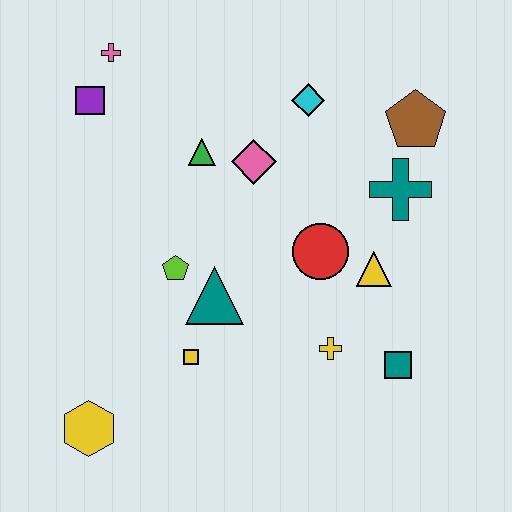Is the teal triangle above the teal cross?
No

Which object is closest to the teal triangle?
The lime pentagon is closest to the teal triangle.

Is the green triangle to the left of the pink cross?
No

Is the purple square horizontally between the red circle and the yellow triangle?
No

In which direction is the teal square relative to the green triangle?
The teal square is below the green triangle.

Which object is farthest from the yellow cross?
The pink cross is farthest from the yellow cross.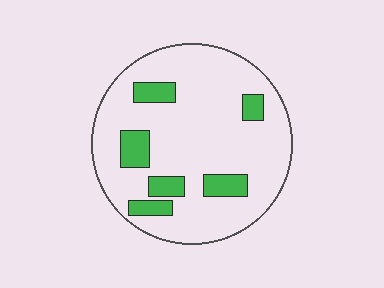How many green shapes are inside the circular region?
6.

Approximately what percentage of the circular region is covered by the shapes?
Approximately 15%.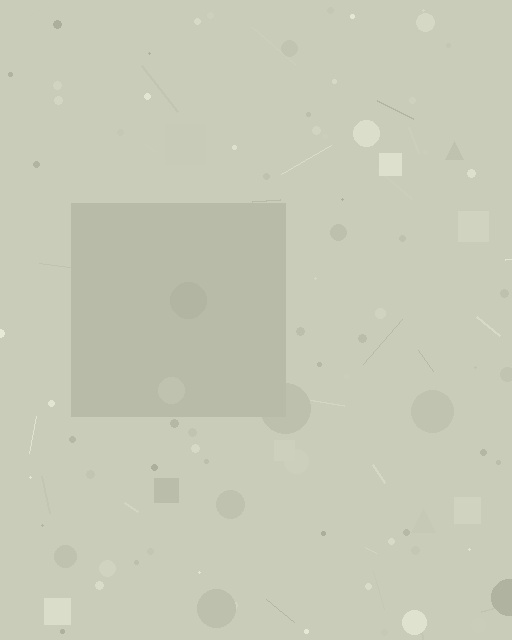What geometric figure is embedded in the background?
A square is embedded in the background.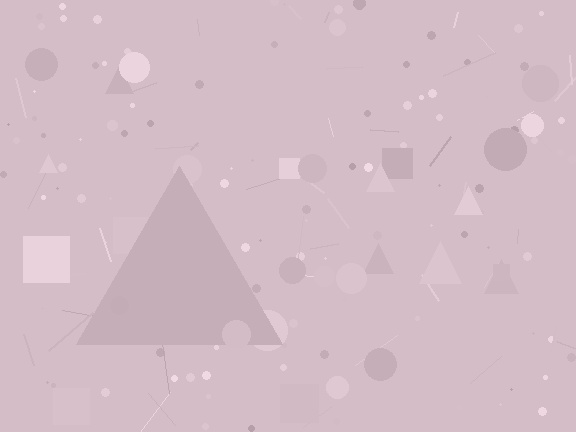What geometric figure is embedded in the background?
A triangle is embedded in the background.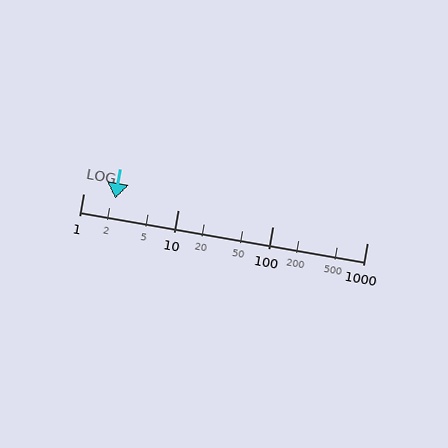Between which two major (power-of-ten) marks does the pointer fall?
The pointer is between 1 and 10.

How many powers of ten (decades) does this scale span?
The scale spans 3 decades, from 1 to 1000.